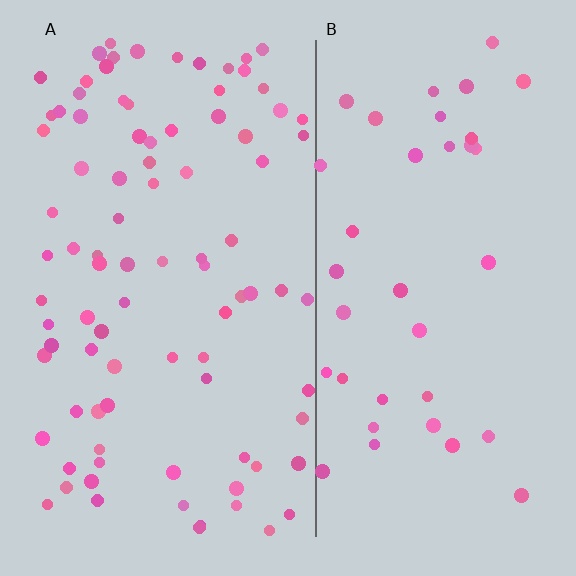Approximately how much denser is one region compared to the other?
Approximately 2.3× — region A over region B.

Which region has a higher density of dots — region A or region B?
A (the left).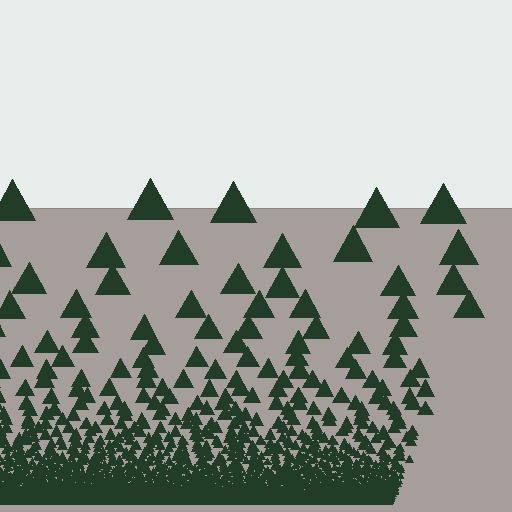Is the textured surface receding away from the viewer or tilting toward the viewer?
The surface appears to tilt toward the viewer. Texture elements get larger and sparser toward the top.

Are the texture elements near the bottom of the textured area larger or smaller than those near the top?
Smaller. The gradient is inverted — elements near the bottom are smaller and denser.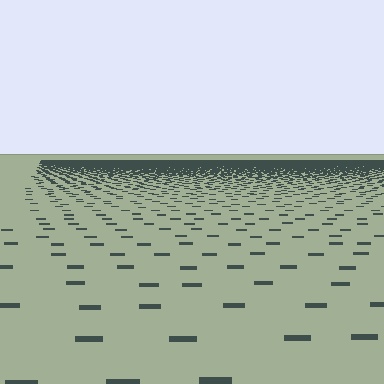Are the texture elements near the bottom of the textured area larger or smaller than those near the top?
Larger. Near the bottom, elements are closer to the viewer and appear at a bigger on-screen size.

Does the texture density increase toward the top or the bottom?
Density increases toward the top.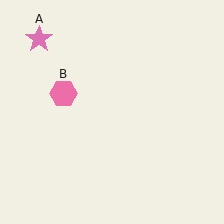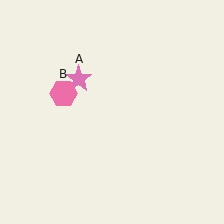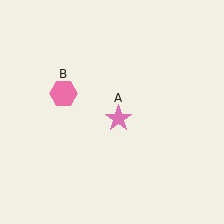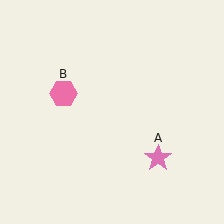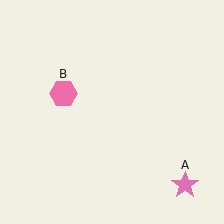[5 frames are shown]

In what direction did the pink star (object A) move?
The pink star (object A) moved down and to the right.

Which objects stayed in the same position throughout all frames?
Pink hexagon (object B) remained stationary.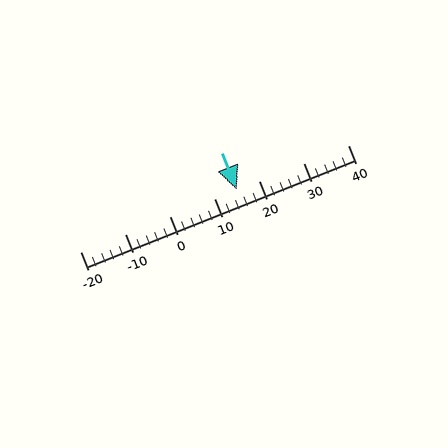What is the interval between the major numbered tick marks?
The major tick marks are spaced 10 units apart.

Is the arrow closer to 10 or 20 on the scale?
The arrow is closer to 20.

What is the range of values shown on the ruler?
The ruler shows values from -20 to 40.